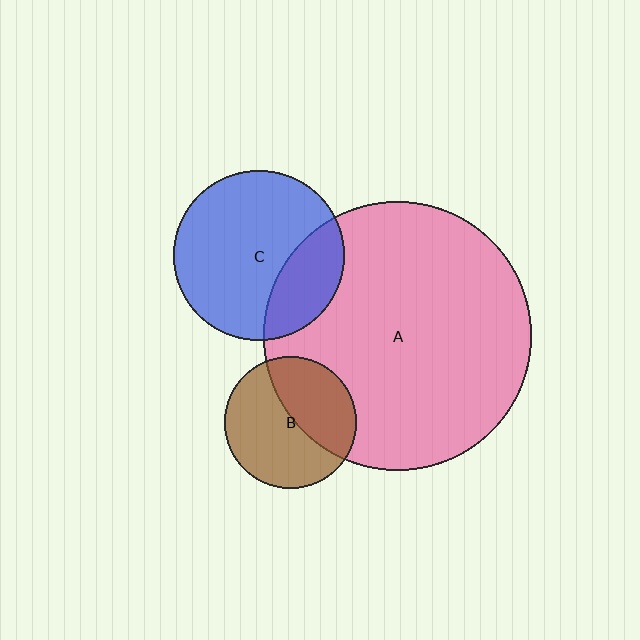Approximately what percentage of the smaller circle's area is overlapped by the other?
Approximately 40%.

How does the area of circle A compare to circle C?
Approximately 2.5 times.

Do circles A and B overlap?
Yes.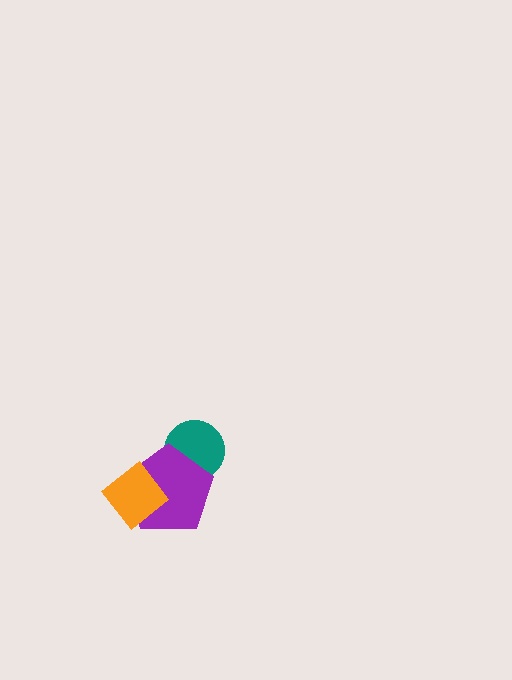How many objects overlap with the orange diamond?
1 object overlaps with the orange diamond.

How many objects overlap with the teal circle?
1 object overlaps with the teal circle.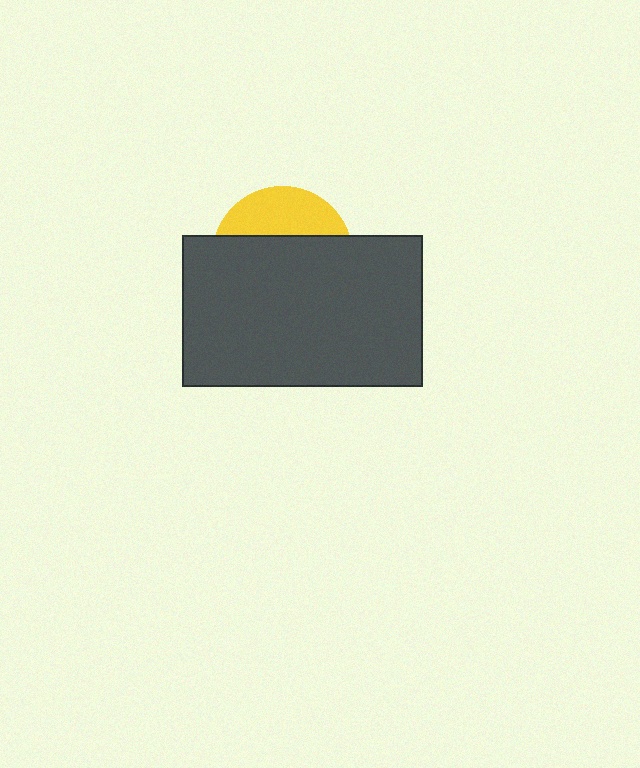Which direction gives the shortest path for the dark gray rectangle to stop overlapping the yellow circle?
Moving down gives the shortest separation.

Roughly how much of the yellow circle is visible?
A small part of it is visible (roughly 31%).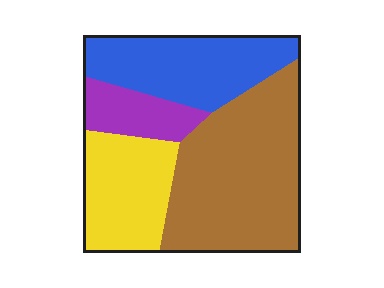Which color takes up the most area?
Brown, at roughly 40%.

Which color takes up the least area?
Purple, at roughly 10%.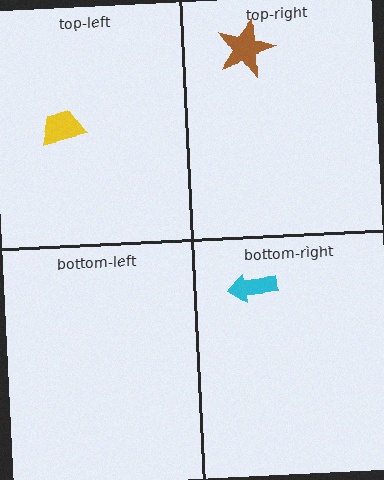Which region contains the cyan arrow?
The bottom-right region.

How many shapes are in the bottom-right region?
1.